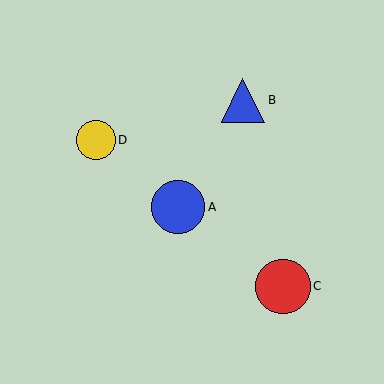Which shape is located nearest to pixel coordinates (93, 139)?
The yellow circle (labeled D) at (96, 140) is nearest to that location.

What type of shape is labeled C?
Shape C is a red circle.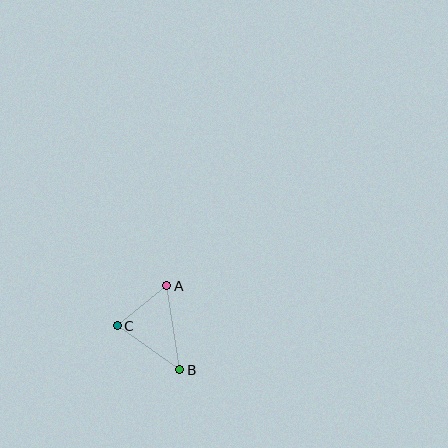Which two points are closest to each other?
Points A and C are closest to each other.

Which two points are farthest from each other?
Points A and B are farthest from each other.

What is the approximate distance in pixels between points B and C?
The distance between B and C is approximately 76 pixels.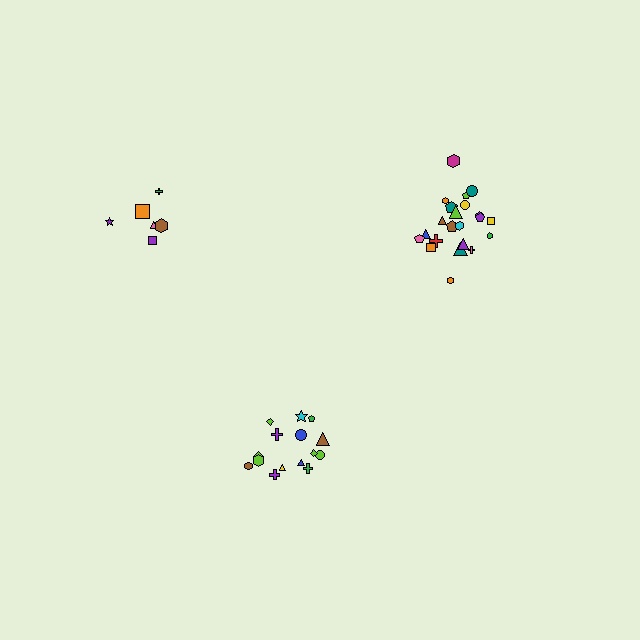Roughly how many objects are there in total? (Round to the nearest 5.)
Roughly 45 objects in total.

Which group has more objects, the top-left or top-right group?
The top-right group.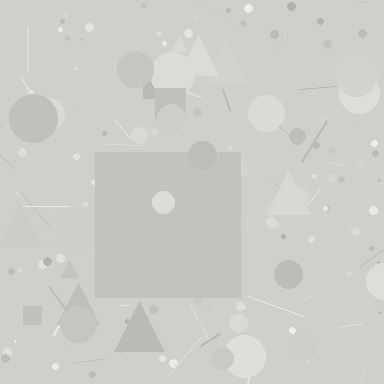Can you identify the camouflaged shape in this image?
The camouflaged shape is a square.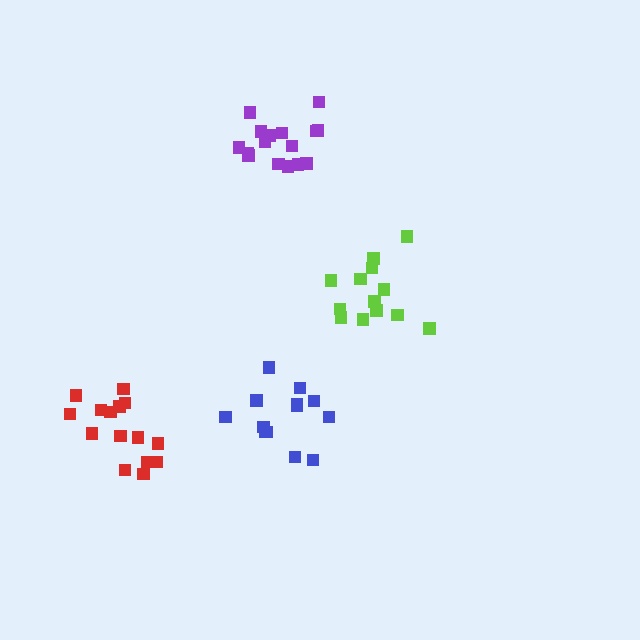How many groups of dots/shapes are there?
There are 4 groups.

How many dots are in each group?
Group 1: 13 dots, Group 2: 13 dots, Group 3: 16 dots, Group 4: 15 dots (57 total).